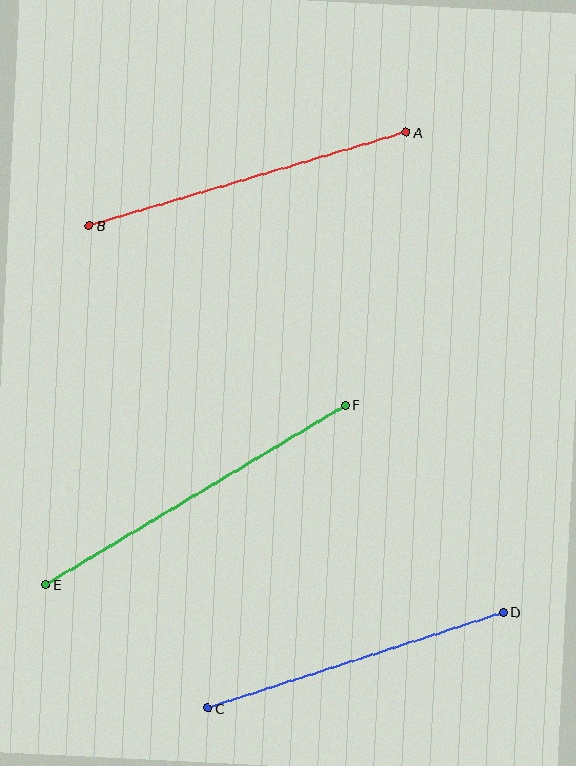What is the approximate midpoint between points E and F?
The midpoint is at approximately (196, 495) pixels.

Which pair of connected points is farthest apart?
Points E and F are farthest apart.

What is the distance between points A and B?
The distance is approximately 330 pixels.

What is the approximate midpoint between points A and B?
The midpoint is at approximately (248, 179) pixels.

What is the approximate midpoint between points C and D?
The midpoint is at approximately (356, 660) pixels.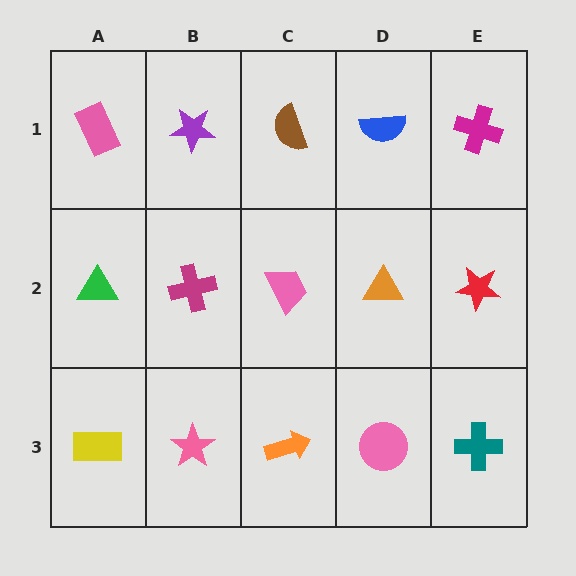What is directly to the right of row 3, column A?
A pink star.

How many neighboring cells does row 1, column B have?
3.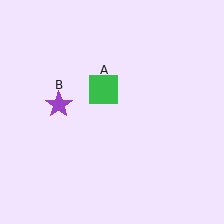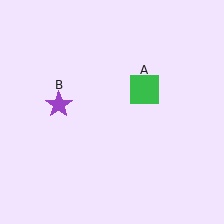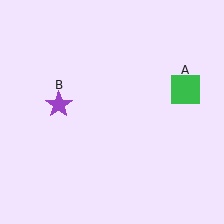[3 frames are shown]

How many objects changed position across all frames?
1 object changed position: green square (object A).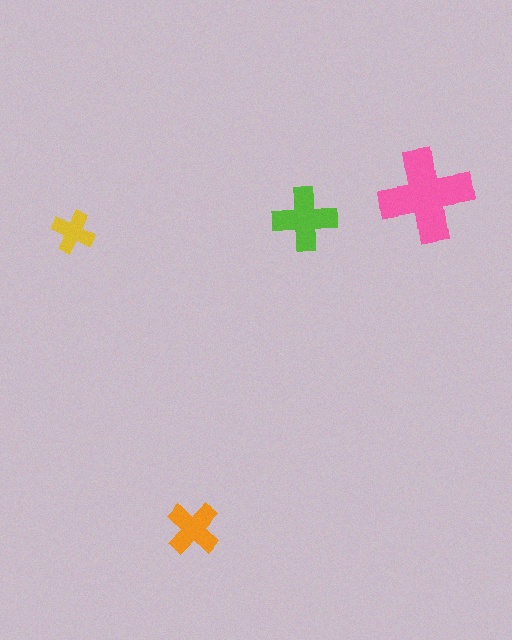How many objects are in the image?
There are 4 objects in the image.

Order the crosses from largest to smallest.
the pink one, the lime one, the orange one, the yellow one.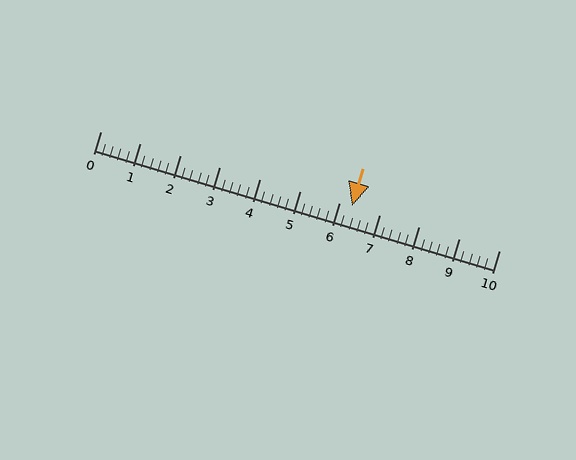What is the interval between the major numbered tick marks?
The major tick marks are spaced 1 units apart.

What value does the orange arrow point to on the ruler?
The orange arrow points to approximately 6.3.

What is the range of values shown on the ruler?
The ruler shows values from 0 to 10.